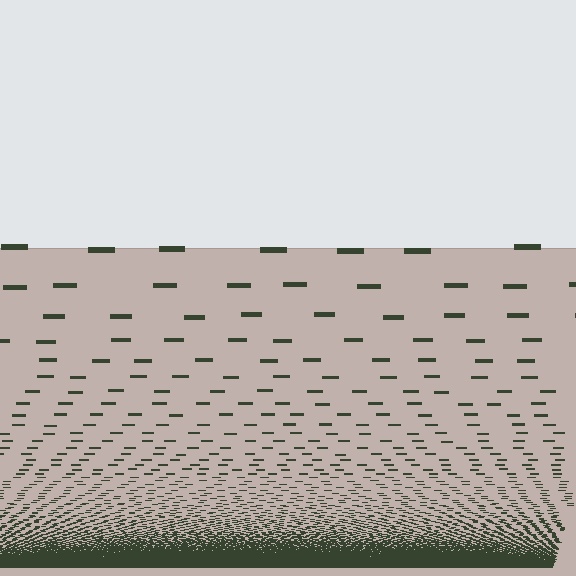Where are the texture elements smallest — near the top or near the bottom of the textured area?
Near the bottom.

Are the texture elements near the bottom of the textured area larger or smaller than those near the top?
Smaller. The gradient is inverted — elements near the bottom are smaller and denser.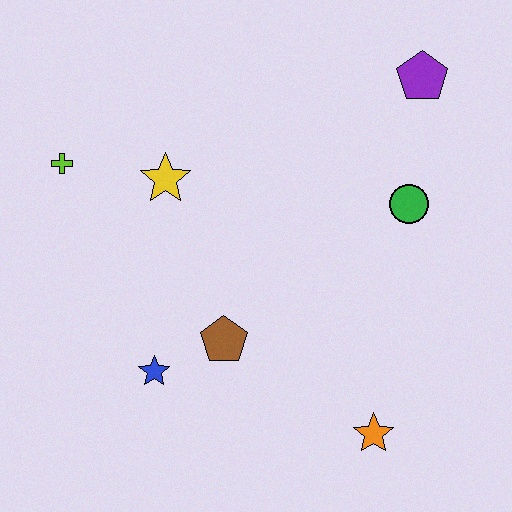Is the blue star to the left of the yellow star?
Yes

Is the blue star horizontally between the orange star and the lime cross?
Yes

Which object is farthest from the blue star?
The purple pentagon is farthest from the blue star.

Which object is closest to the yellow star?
The lime cross is closest to the yellow star.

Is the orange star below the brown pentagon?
Yes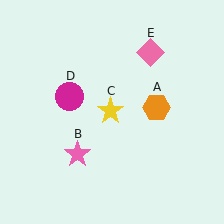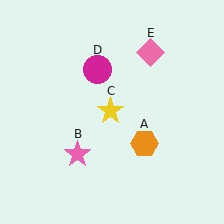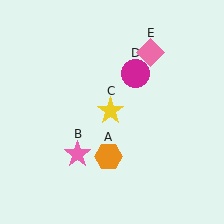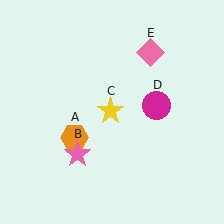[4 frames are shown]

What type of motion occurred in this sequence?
The orange hexagon (object A), magenta circle (object D) rotated clockwise around the center of the scene.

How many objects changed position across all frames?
2 objects changed position: orange hexagon (object A), magenta circle (object D).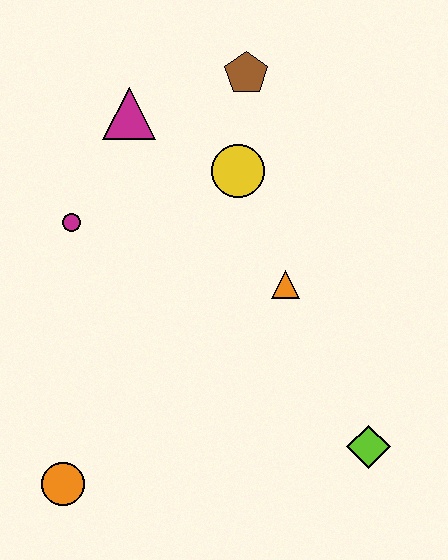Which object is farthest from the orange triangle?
The orange circle is farthest from the orange triangle.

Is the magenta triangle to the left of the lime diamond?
Yes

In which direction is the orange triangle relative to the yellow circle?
The orange triangle is below the yellow circle.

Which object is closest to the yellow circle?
The brown pentagon is closest to the yellow circle.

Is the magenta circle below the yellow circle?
Yes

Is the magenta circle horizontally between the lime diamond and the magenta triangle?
No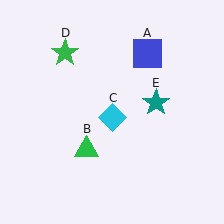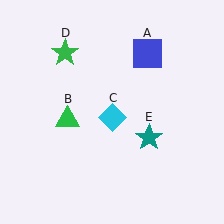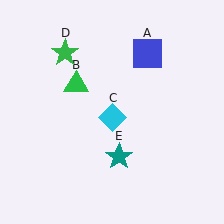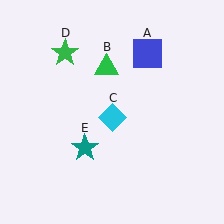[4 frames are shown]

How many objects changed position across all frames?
2 objects changed position: green triangle (object B), teal star (object E).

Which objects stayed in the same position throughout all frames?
Blue square (object A) and cyan diamond (object C) and green star (object D) remained stationary.